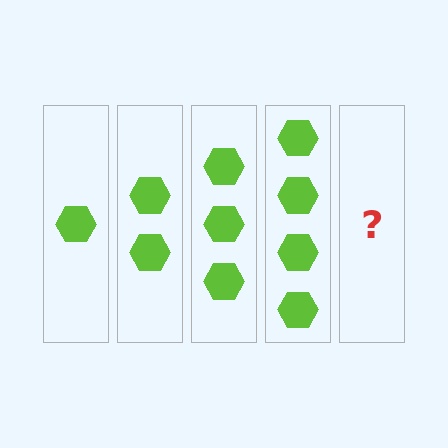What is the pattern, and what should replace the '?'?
The pattern is that each step adds one more hexagon. The '?' should be 5 hexagons.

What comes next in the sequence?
The next element should be 5 hexagons.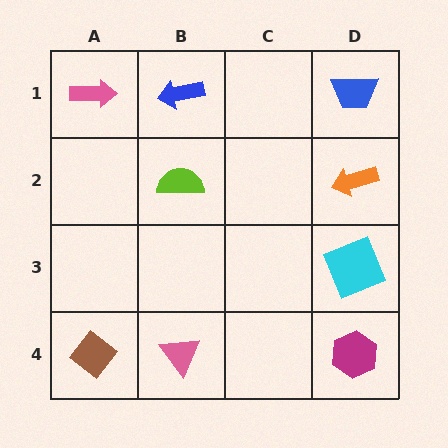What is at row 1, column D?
A blue trapezoid.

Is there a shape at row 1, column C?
No, that cell is empty.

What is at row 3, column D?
A cyan square.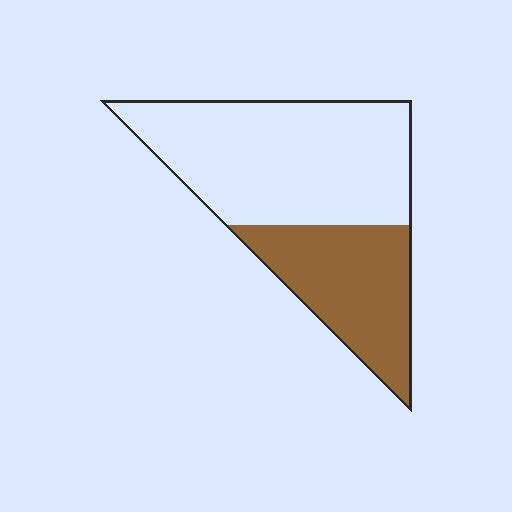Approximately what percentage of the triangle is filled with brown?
Approximately 35%.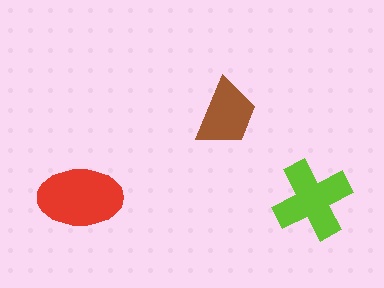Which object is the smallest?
The brown trapezoid.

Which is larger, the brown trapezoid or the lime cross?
The lime cross.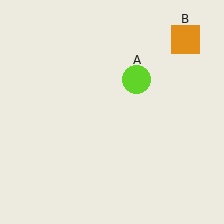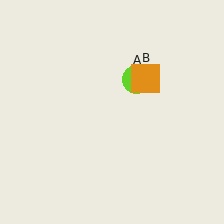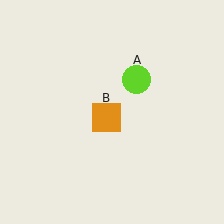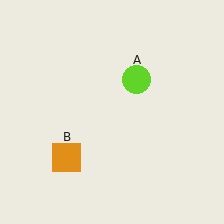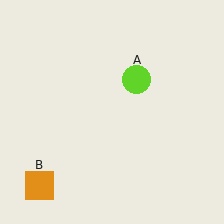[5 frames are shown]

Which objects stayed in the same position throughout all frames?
Lime circle (object A) remained stationary.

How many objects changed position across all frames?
1 object changed position: orange square (object B).